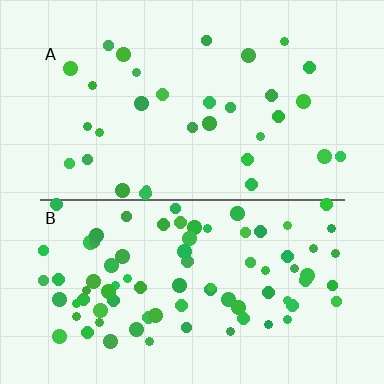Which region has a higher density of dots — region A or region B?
B (the bottom).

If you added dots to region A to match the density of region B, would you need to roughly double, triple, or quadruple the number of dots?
Approximately triple.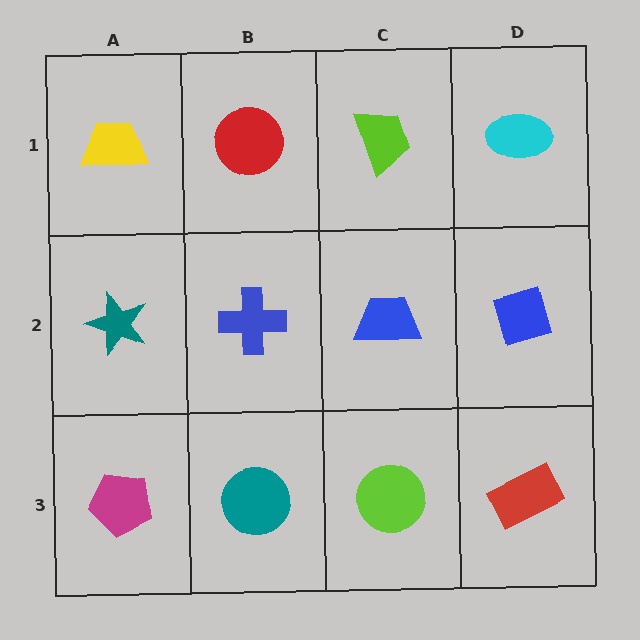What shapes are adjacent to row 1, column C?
A blue trapezoid (row 2, column C), a red circle (row 1, column B), a cyan ellipse (row 1, column D).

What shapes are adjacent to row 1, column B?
A blue cross (row 2, column B), a yellow trapezoid (row 1, column A), a lime trapezoid (row 1, column C).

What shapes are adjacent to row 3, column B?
A blue cross (row 2, column B), a magenta pentagon (row 3, column A), a lime circle (row 3, column C).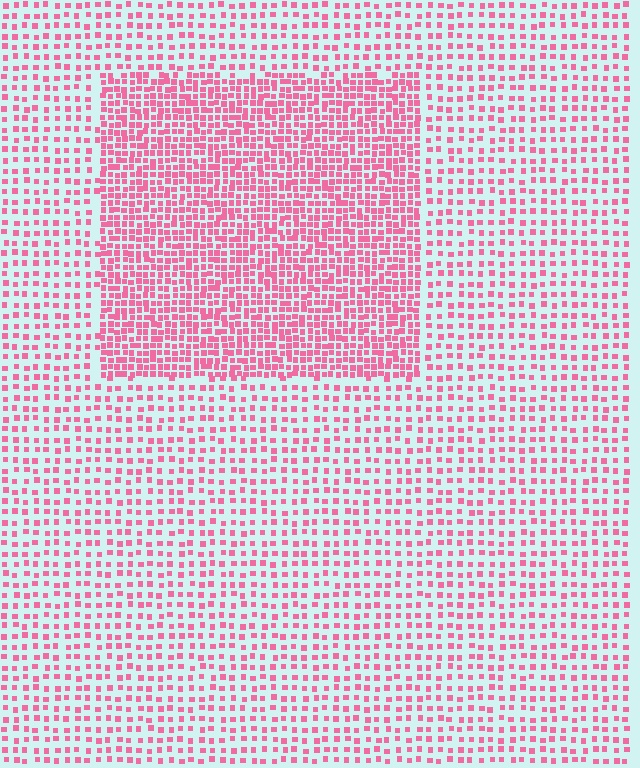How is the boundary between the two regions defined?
The boundary is defined by a change in element density (approximately 2.1x ratio). All elements are the same color, size, and shape.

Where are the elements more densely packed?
The elements are more densely packed inside the rectangle boundary.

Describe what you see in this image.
The image contains small pink elements arranged at two different densities. A rectangle-shaped region is visible where the elements are more densely packed than the surrounding area.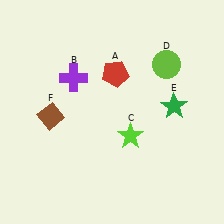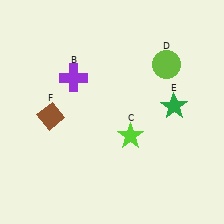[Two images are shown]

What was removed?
The red pentagon (A) was removed in Image 2.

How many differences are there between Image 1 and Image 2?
There is 1 difference between the two images.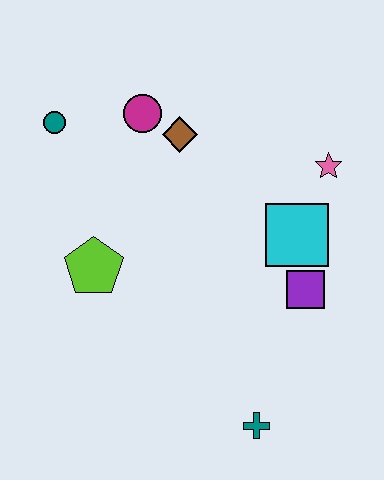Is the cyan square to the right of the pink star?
No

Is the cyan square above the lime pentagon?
Yes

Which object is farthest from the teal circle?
The teal cross is farthest from the teal circle.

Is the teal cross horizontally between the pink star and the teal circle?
Yes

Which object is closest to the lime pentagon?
The teal circle is closest to the lime pentagon.